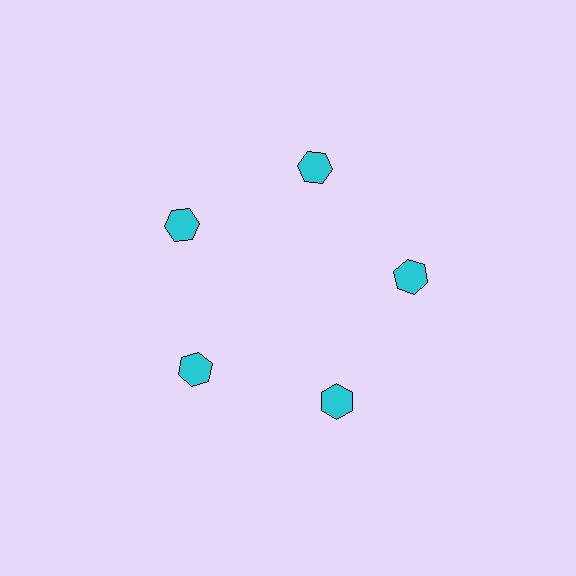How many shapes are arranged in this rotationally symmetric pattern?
There are 5 shapes, arranged in 5 groups of 1.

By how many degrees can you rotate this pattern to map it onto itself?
The pattern maps onto itself every 72 degrees of rotation.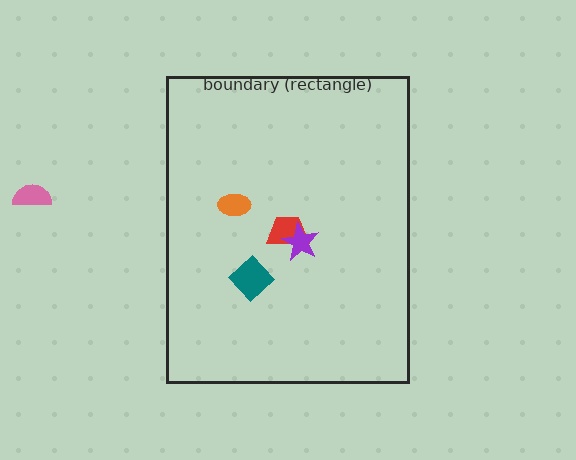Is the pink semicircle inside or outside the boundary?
Outside.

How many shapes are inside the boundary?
4 inside, 1 outside.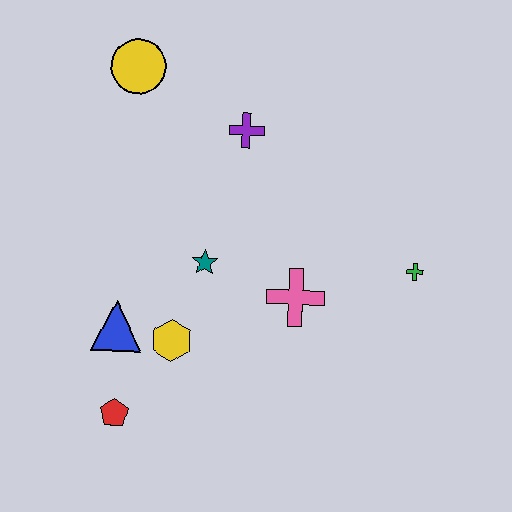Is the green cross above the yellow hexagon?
Yes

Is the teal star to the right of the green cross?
No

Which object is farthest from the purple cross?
The red pentagon is farthest from the purple cross.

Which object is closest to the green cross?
The pink cross is closest to the green cross.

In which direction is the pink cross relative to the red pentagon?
The pink cross is to the right of the red pentagon.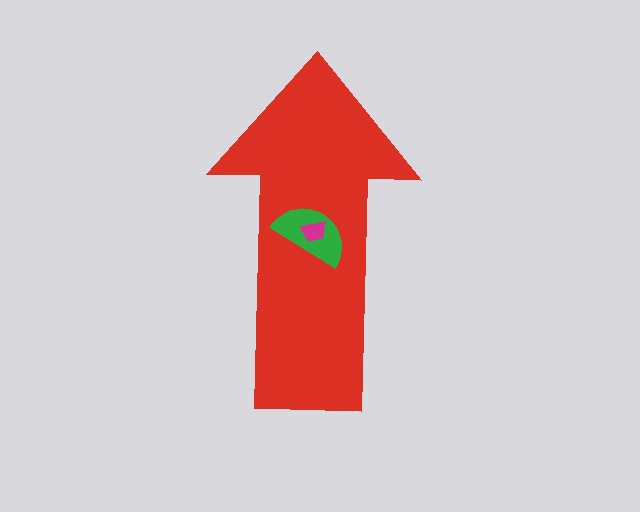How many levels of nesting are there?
3.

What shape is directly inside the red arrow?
The green semicircle.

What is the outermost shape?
The red arrow.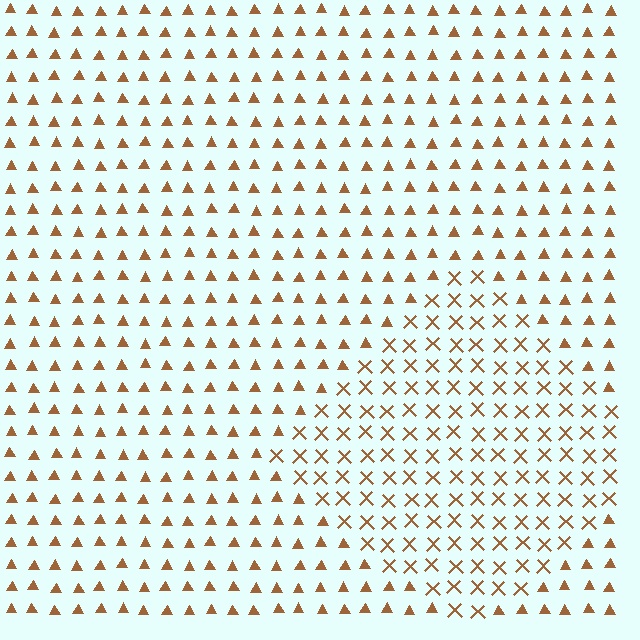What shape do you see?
I see a diamond.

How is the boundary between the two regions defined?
The boundary is defined by a change in element shape: X marks inside vs. triangles outside. All elements share the same color and spacing.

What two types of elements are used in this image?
The image uses X marks inside the diamond region and triangles outside it.